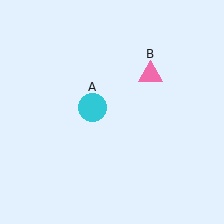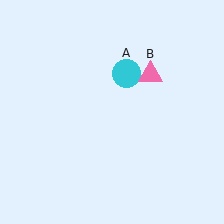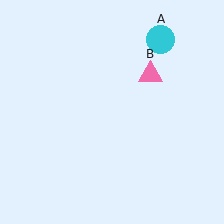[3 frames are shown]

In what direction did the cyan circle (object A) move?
The cyan circle (object A) moved up and to the right.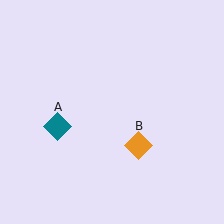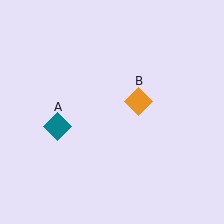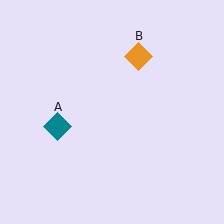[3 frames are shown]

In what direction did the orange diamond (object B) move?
The orange diamond (object B) moved up.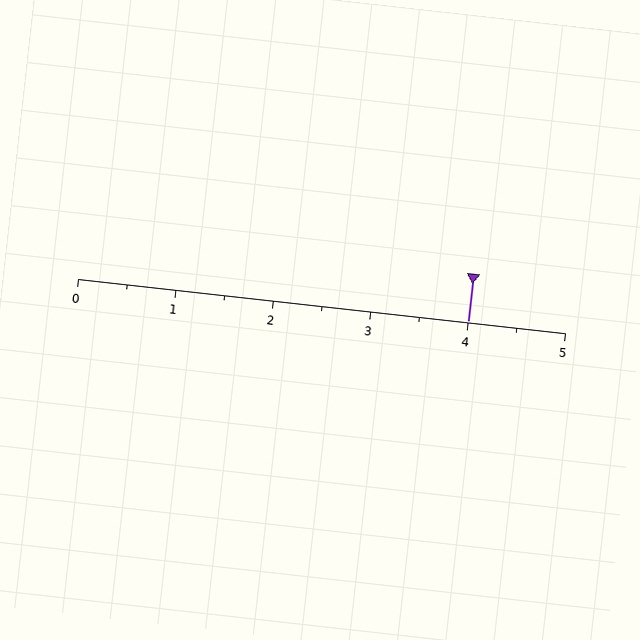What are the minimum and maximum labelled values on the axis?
The axis runs from 0 to 5.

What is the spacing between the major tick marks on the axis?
The major ticks are spaced 1 apart.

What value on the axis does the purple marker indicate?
The marker indicates approximately 4.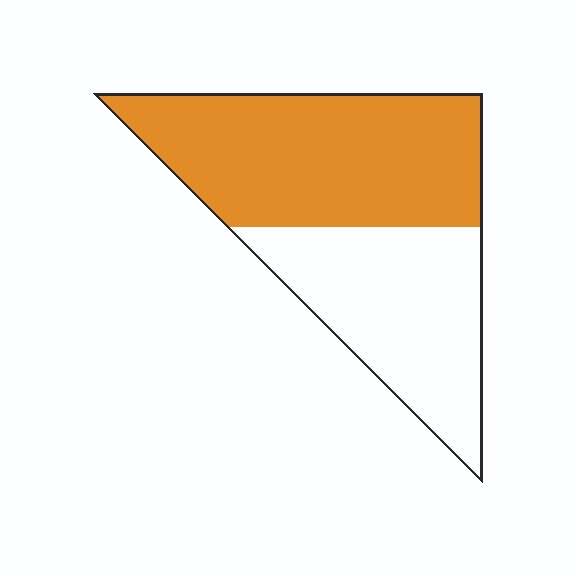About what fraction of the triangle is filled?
About three fifths (3/5).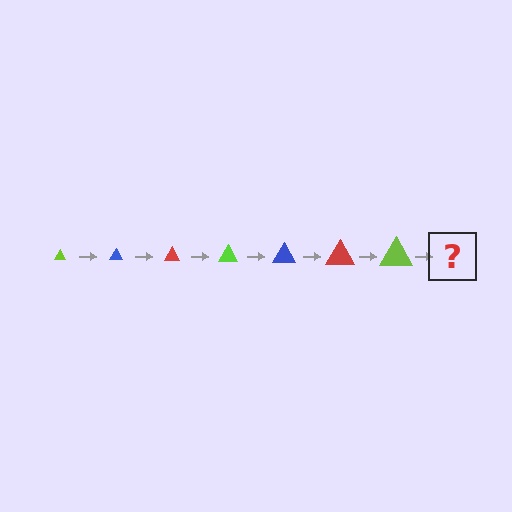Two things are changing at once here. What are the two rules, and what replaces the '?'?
The two rules are that the triangle grows larger each step and the color cycles through lime, blue, and red. The '?' should be a blue triangle, larger than the previous one.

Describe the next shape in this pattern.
It should be a blue triangle, larger than the previous one.